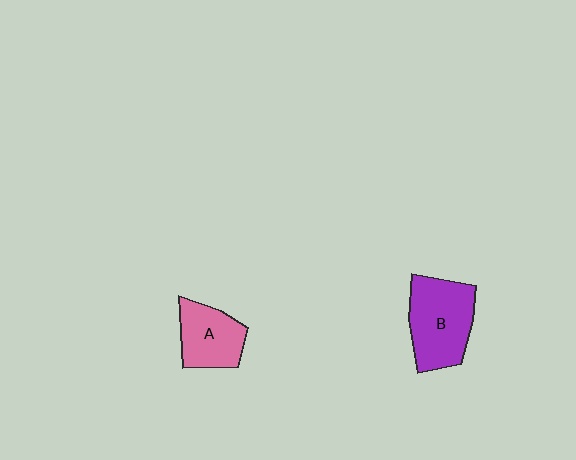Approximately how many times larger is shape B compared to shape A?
Approximately 1.4 times.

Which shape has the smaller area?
Shape A (pink).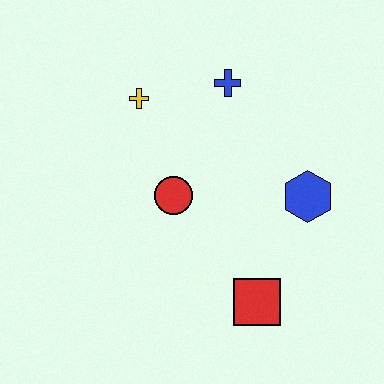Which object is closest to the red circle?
The yellow cross is closest to the red circle.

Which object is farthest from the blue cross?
The red square is farthest from the blue cross.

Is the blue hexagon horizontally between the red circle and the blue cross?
No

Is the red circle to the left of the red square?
Yes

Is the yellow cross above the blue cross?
No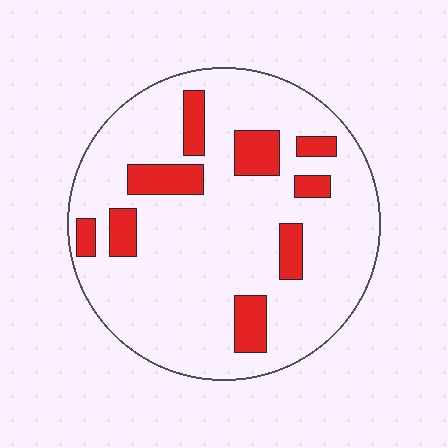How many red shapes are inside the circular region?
9.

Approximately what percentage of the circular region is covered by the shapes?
Approximately 15%.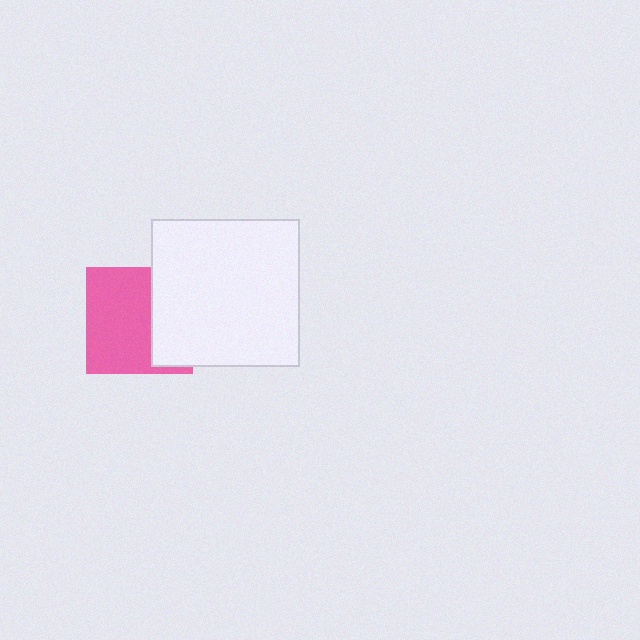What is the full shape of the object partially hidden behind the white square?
The partially hidden object is a pink square.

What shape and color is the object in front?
The object in front is a white square.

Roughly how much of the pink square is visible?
About half of it is visible (roughly 63%).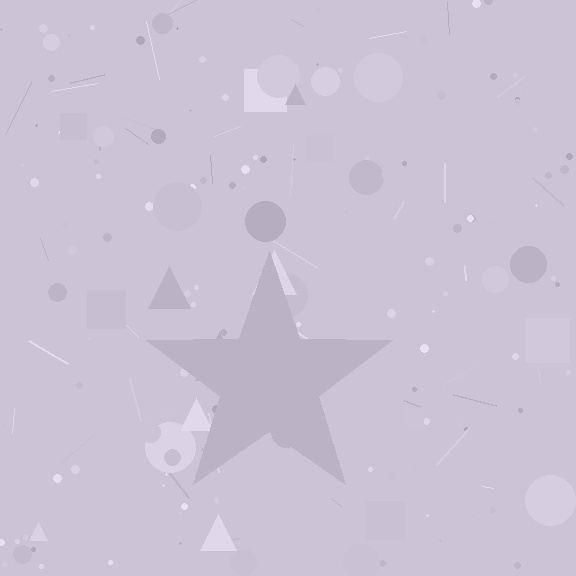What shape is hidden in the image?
A star is hidden in the image.